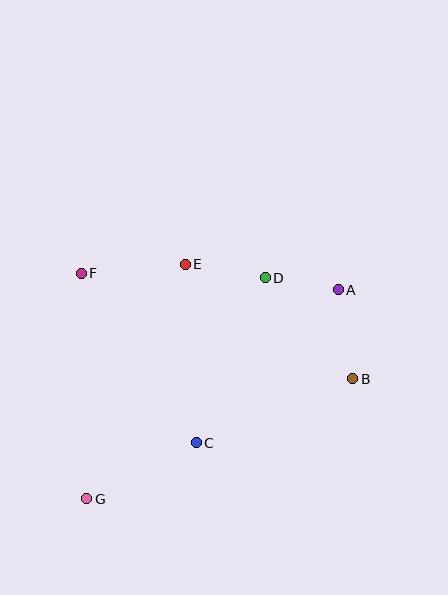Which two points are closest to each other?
Points A and D are closest to each other.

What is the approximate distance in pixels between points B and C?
The distance between B and C is approximately 169 pixels.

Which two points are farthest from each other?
Points A and G are farthest from each other.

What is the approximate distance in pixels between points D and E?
The distance between D and E is approximately 81 pixels.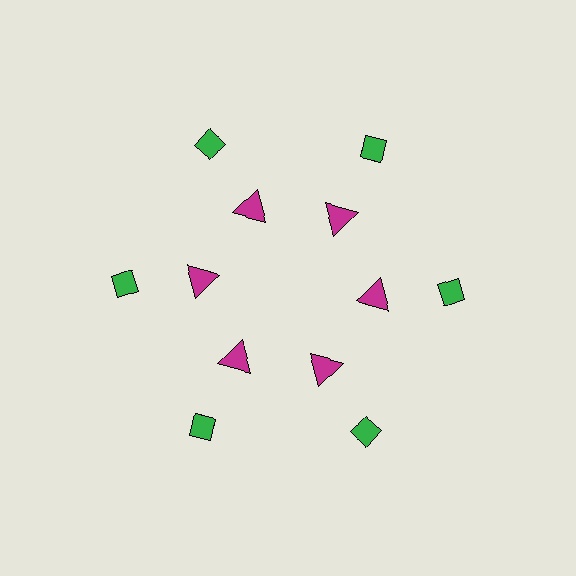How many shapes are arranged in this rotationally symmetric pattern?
There are 12 shapes, arranged in 6 groups of 2.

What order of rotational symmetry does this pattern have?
This pattern has 6-fold rotational symmetry.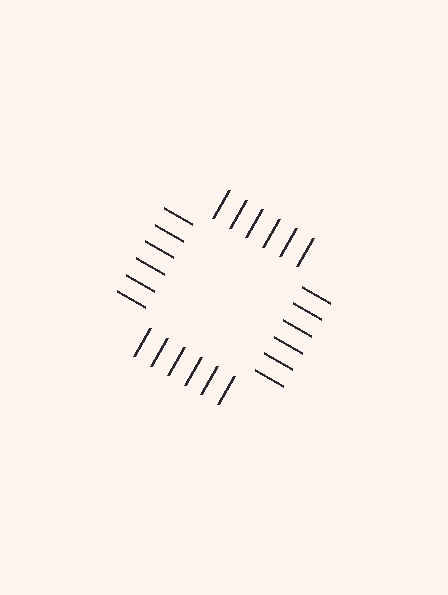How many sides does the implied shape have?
4 sides — the line-ends trace a square.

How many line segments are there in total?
24 — 6 along each of the 4 edges.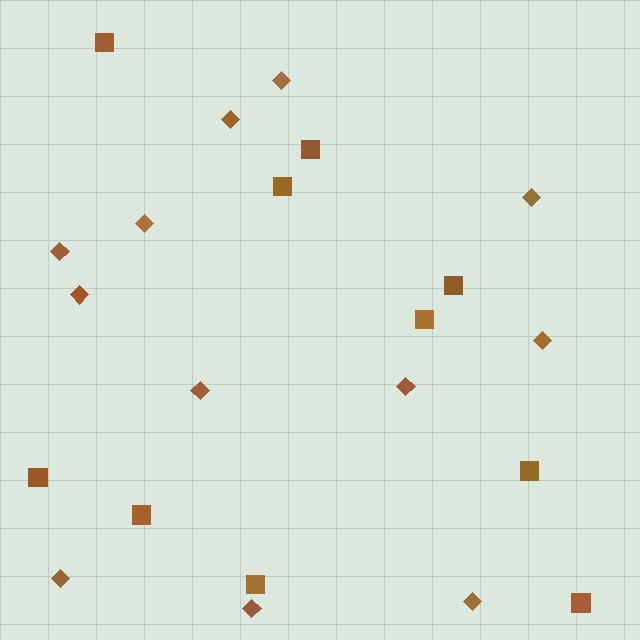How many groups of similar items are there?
There are 2 groups: one group of squares (10) and one group of diamonds (12).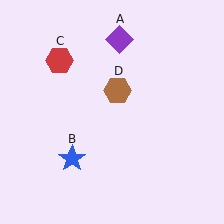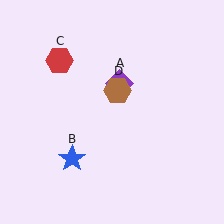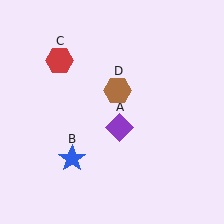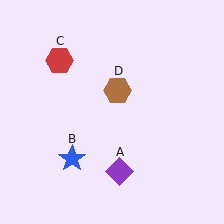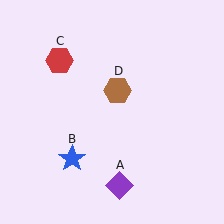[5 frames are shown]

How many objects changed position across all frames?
1 object changed position: purple diamond (object A).